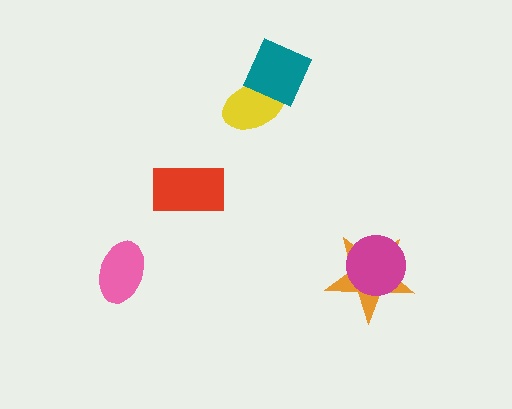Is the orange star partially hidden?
Yes, it is partially covered by another shape.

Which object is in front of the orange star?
The magenta circle is in front of the orange star.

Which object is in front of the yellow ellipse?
The teal square is in front of the yellow ellipse.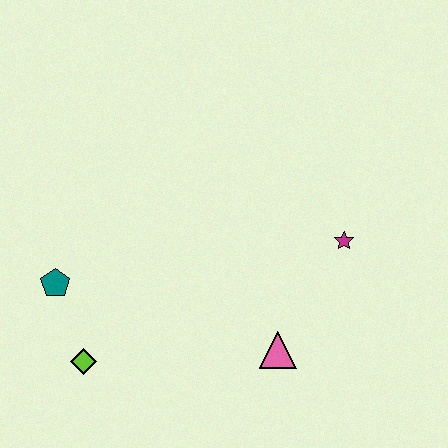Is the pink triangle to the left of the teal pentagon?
No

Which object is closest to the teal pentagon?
The lime diamond is closest to the teal pentagon.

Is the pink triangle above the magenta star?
No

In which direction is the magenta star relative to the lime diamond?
The magenta star is to the right of the lime diamond.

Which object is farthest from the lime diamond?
The magenta star is farthest from the lime diamond.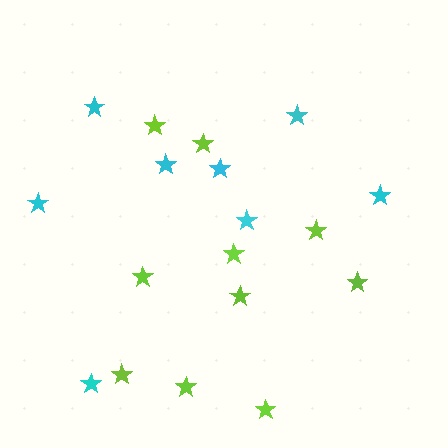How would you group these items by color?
There are 2 groups: one group of lime stars (10) and one group of cyan stars (8).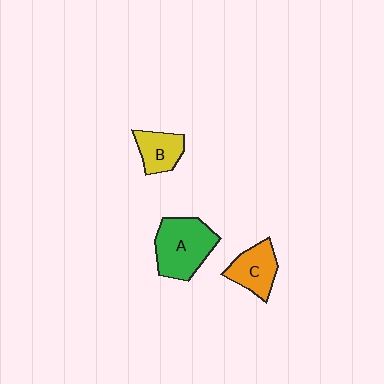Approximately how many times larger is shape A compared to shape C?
Approximately 1.5 times.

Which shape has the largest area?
Shape A (green).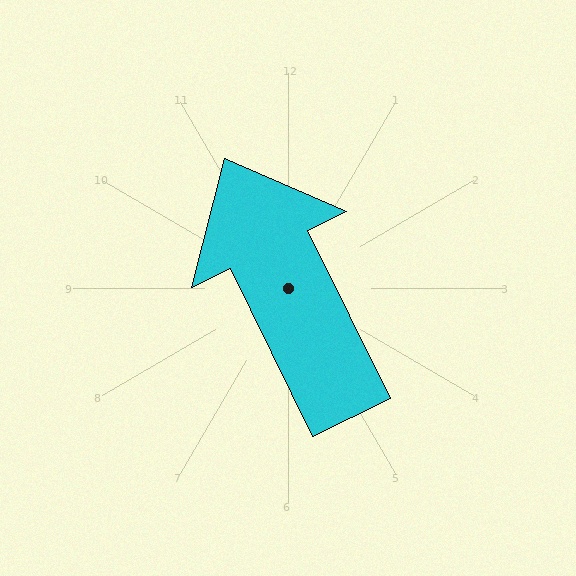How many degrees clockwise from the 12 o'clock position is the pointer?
Approximately 334 degrees.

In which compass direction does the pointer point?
Northwest.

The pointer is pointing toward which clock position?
Roughly 11 o'clock.